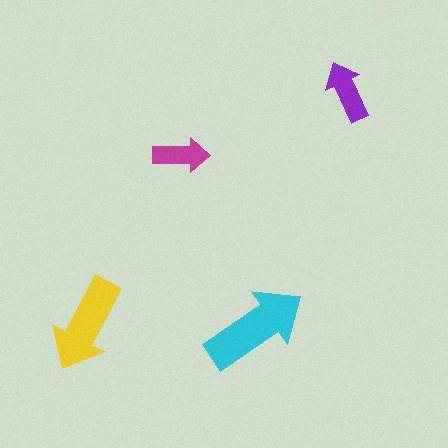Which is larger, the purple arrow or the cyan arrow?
The cyan one.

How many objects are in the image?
There are 4 objects in the image.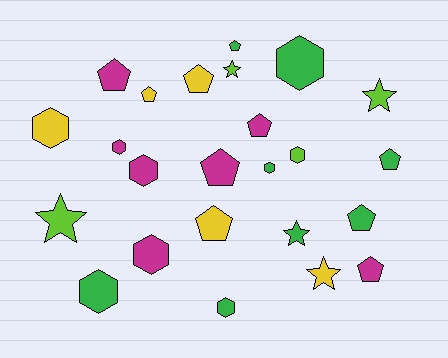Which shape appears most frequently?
Pentagon, with 10 objects.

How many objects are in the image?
There are 24 objects.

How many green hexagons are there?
There are 4 green hexagons.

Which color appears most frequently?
Green, with 8 objects.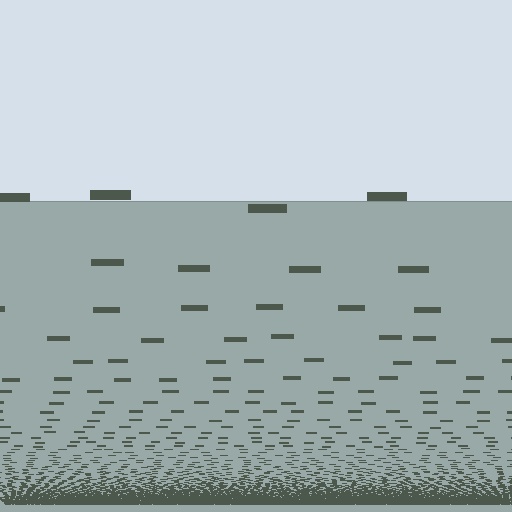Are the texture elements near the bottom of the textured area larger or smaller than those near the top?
Smaller. The gradient is inverted — elements near the bottom are smaller and denser.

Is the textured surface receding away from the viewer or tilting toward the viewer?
The surface appears to tilt toward the viewer. Texture elements get larger and sparser toward the top.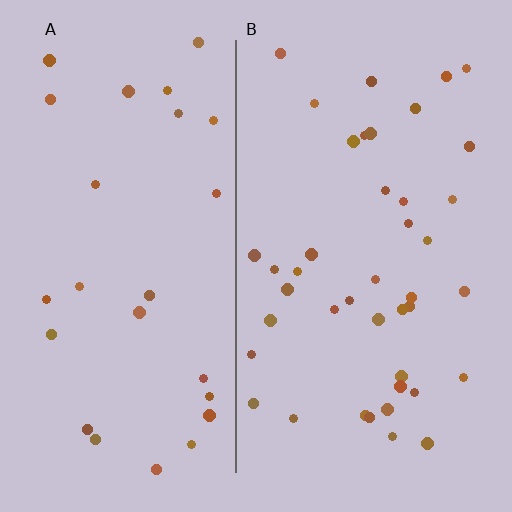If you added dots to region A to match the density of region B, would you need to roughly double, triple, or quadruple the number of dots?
Approximately double.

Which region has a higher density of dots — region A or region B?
B (the right).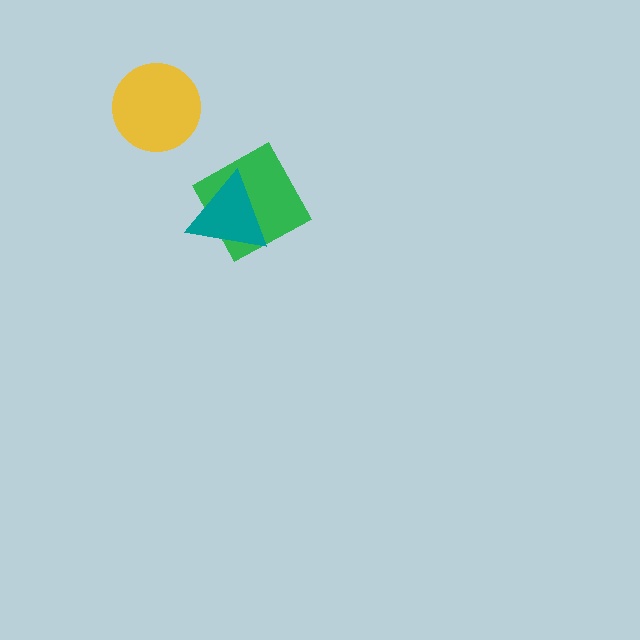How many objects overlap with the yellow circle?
0 objects overlap with the yellow circle.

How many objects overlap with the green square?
1 object overlaps with the green square.